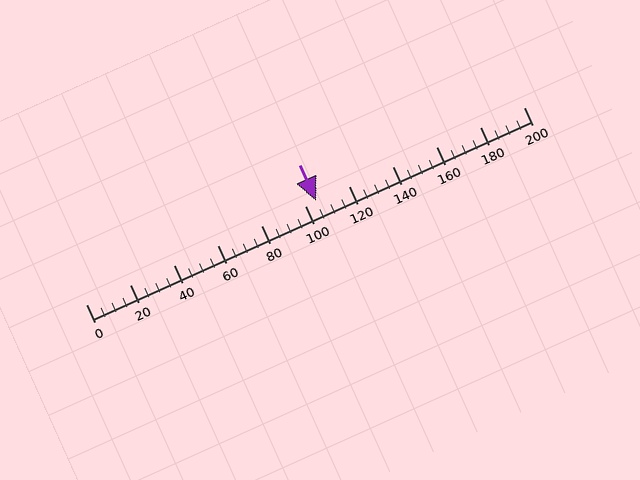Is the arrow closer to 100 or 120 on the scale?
The arrow is closer to 100.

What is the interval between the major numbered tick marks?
The major tick marks are spaced 20 units apart.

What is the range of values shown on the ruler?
The ruler shows values from 0 to 200.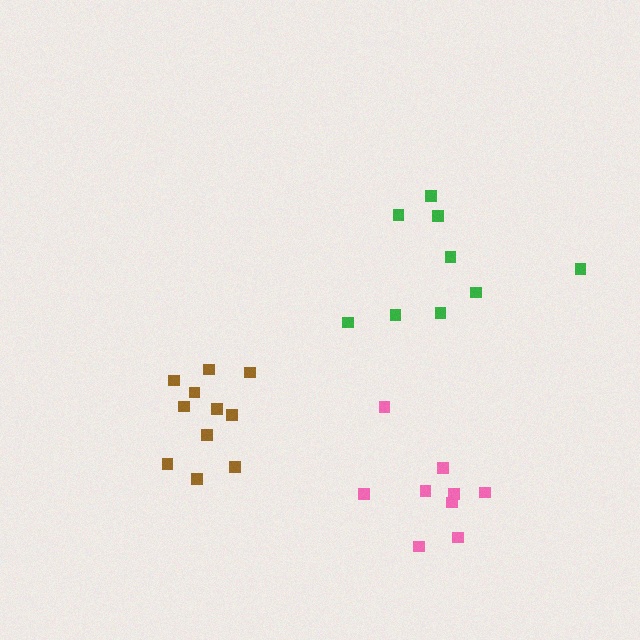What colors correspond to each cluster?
The clusters are colored: pink, green, brown.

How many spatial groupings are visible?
There are 3 spatial groupings.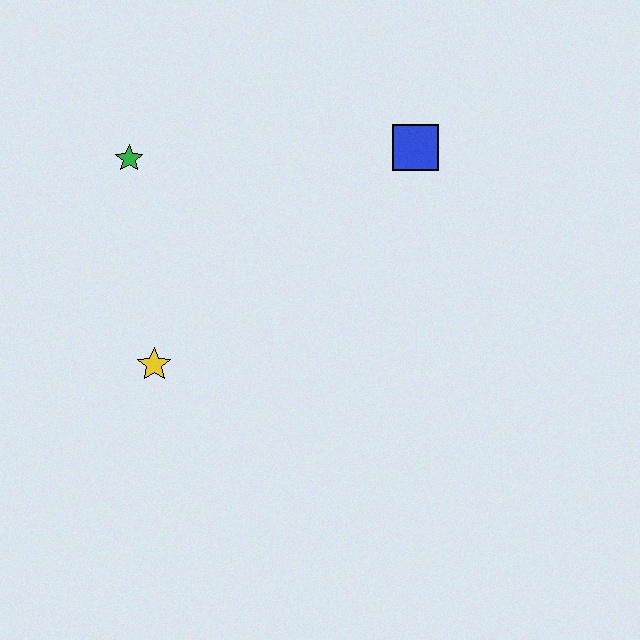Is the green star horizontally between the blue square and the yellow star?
No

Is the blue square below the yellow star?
No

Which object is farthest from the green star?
The blue square is farthest from the green star.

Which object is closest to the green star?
The yellow star is closest to the green star.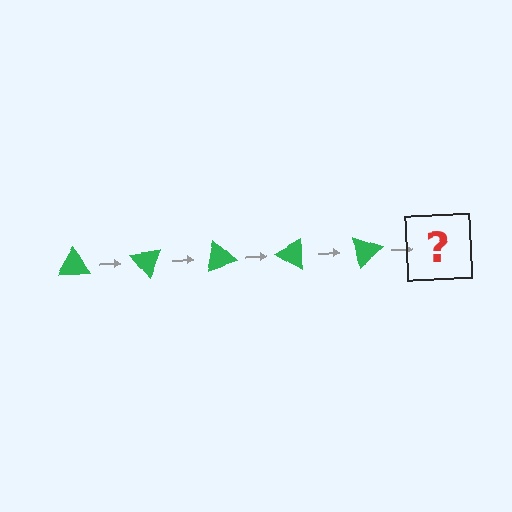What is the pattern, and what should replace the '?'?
The pattern is that the triangle rotates 50 degrees each step. The '?' should be a green triangle rotated 250 degrees.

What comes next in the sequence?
The next element should be a green triangle rotated 250 degrees.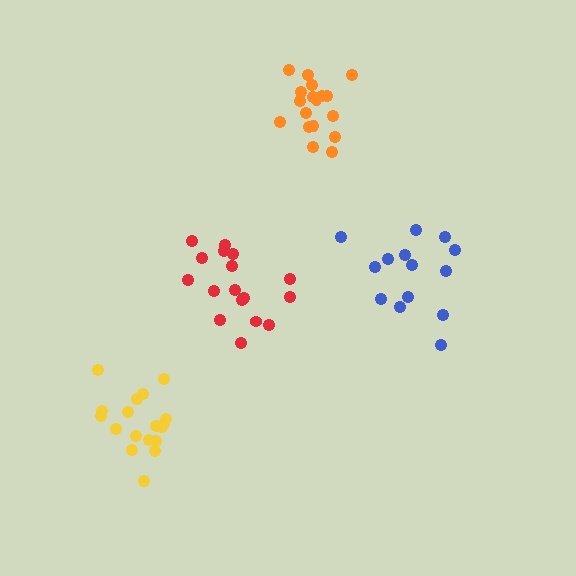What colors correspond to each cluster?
The clusters are colored: red, blue, yellow, orange.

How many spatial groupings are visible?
There are 4 spatial groupings.